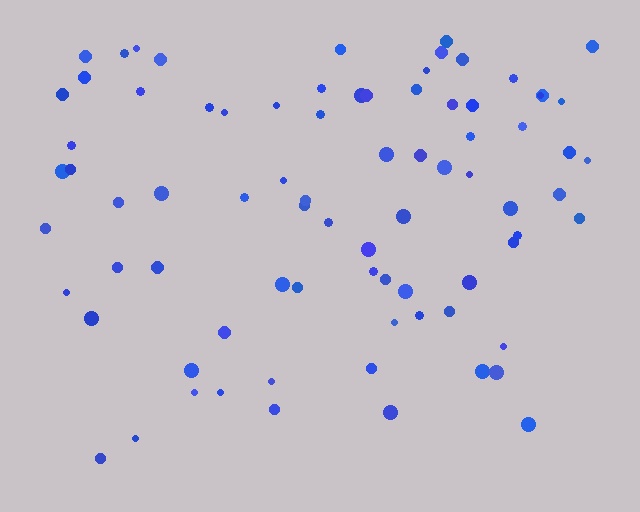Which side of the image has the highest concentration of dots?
The top.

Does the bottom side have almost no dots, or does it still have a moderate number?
Still a moderate number, just noticeably fewer than the top.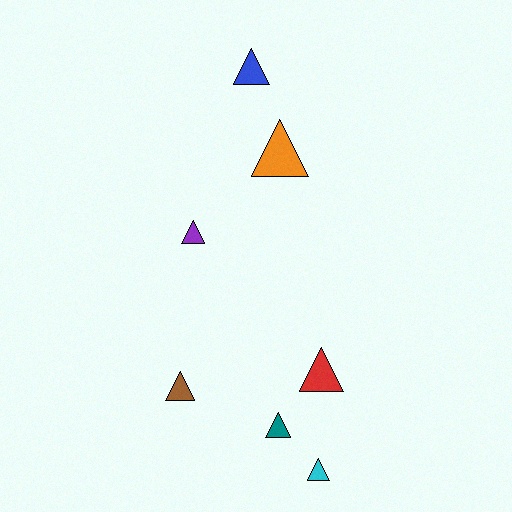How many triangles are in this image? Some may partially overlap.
There are 7 triangles.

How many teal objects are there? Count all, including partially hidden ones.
There is 1 teal object.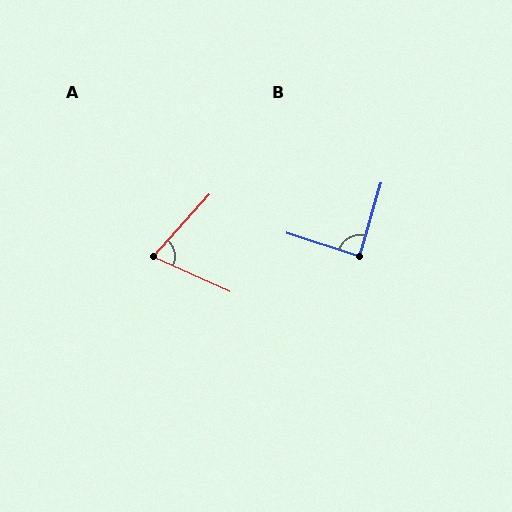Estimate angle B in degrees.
Approximately 89 degrees.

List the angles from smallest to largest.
A (72°), B (89°).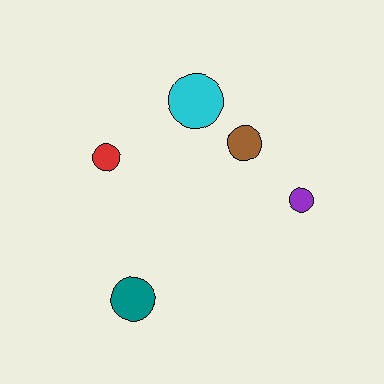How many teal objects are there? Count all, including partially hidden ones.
There is 1 teal object.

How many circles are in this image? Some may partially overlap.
There are 5 circles.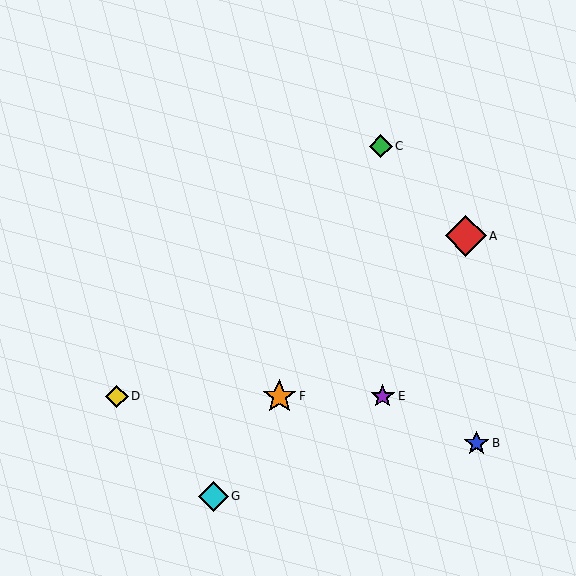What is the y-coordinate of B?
Object B is at y≈443.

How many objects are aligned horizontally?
3 objects (D, E, F) are aligned horizontally.